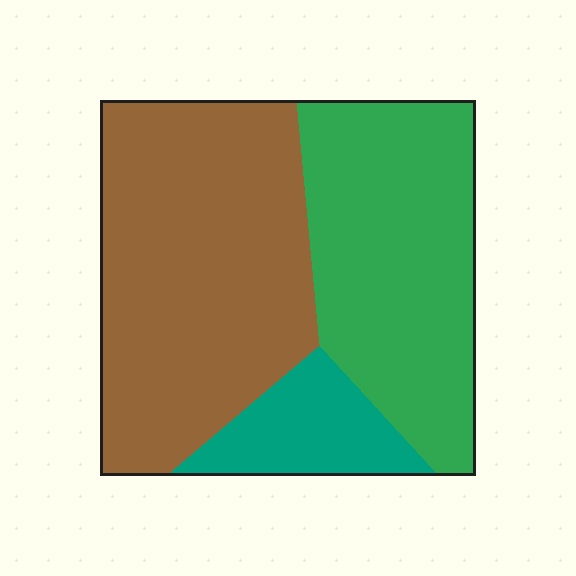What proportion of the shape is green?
Green covers about 40% of the shape.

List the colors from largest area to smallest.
From largest to smallest: brown, green, teal.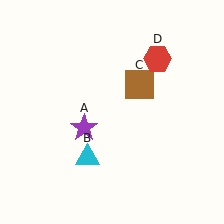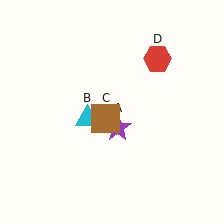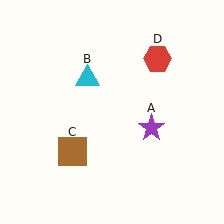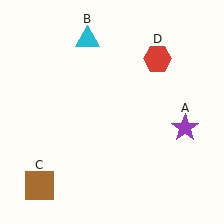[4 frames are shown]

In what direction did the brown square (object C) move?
The brown square (object C) moved down and to the left.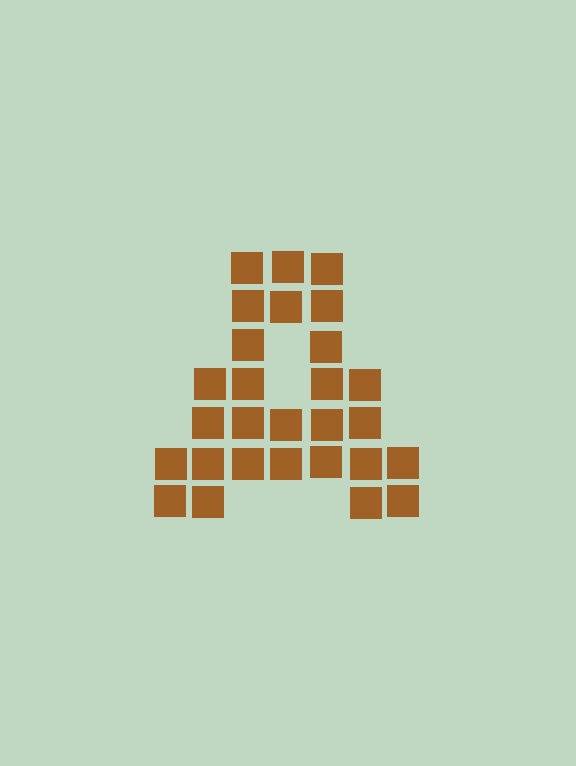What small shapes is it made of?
It is made of small squares.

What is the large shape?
The large shape is the letter A.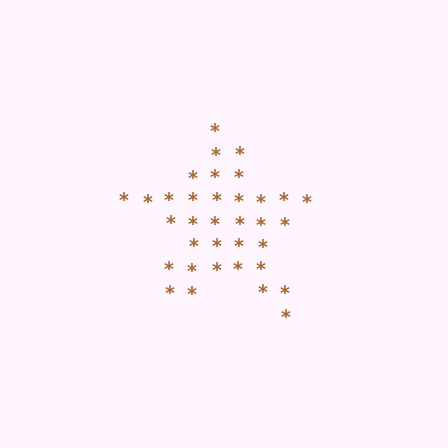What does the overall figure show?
The overall figure shows a star.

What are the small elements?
The small elements are asterisks.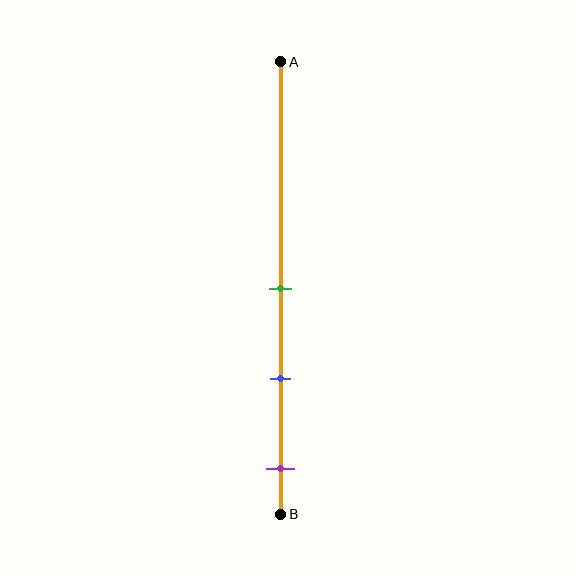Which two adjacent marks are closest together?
The green and blue marks are the closest adjacent pair.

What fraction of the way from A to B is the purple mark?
The purple mark is approximately 90% (0.9) of the way from A to B.